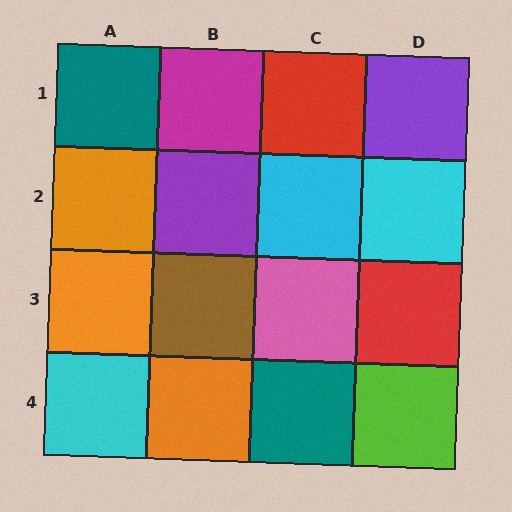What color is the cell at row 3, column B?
Brown.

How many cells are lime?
1 cell is lime.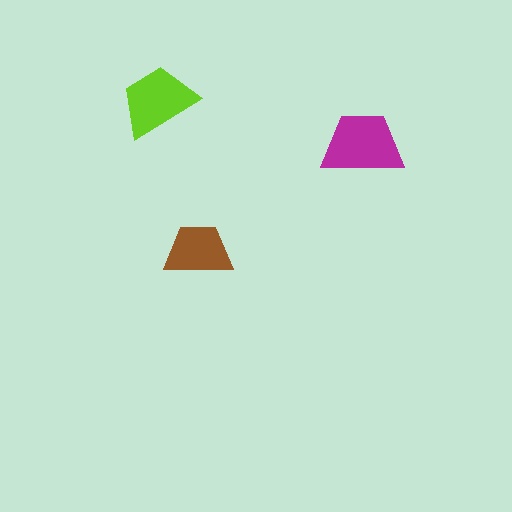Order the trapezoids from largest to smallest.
the magenta one, the lime one, the brown one.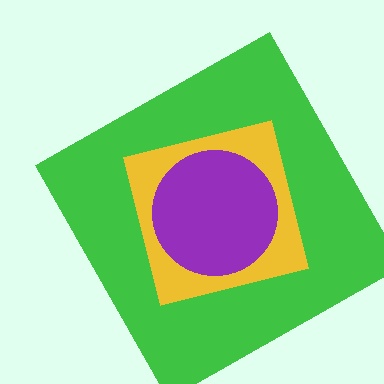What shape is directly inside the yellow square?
The purple circle.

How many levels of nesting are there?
3.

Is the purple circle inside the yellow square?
Yes.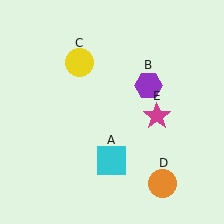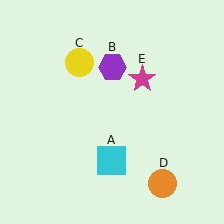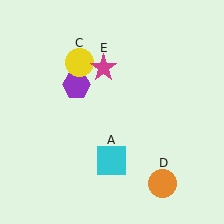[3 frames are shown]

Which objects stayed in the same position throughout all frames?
Cyan square (object A) and yellow circle (object C) and orange circle (object D) remained stationary.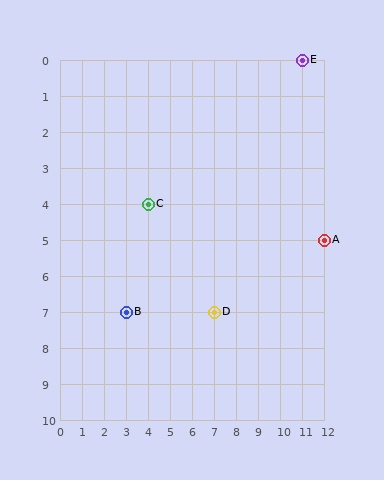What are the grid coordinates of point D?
Point D is at grid coordinates (7, 7).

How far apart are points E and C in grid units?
Points E and C are 7 columns and 4 rows apart (about 8.1 grid units diagonally).